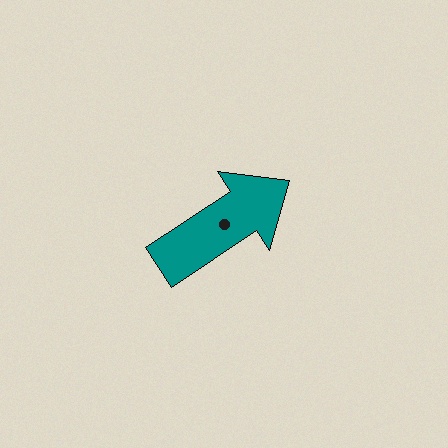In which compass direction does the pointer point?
Northeast.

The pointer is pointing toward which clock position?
Roughly 2 o'clock.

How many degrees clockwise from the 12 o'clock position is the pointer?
Approximately 56 degrees.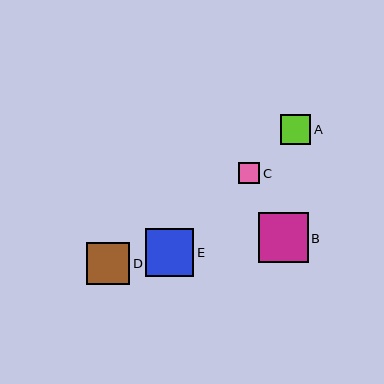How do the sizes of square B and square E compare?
Square B and square E are approximately the same size.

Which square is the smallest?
Square C is the smallest with a size of approximately 21 pixels.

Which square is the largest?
Square B is the largest with a size of approximately 50 pixels.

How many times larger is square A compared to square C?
Square A is approximately 1.4 times the size of square C.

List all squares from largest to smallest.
From largest to smallest: B, E, D, A, C.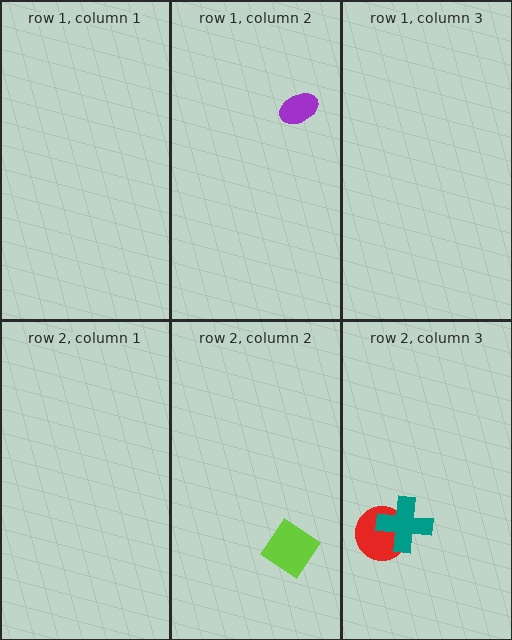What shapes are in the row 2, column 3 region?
The red circle, the teal cross.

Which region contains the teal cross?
The row 2, column 3 region.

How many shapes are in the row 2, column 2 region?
1.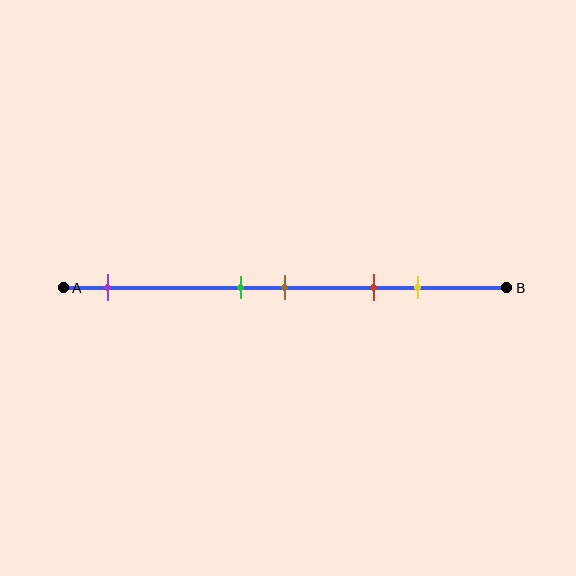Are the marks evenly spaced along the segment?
No, the marks are not evenly spaced.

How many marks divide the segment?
There are 5 marks dividing the segment.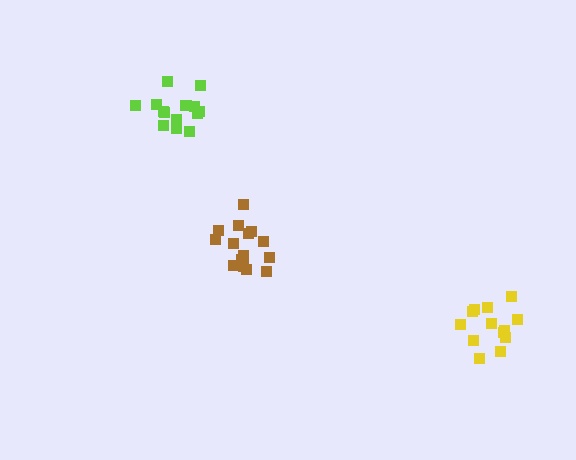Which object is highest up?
The lime cluster is topmost.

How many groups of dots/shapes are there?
There are 3 groups.